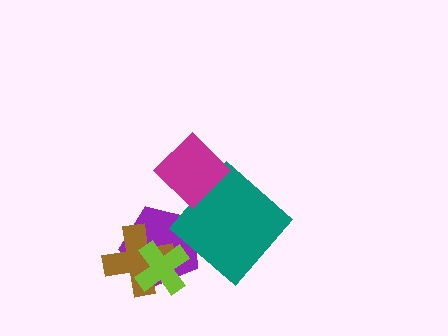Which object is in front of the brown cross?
The lime cross is in front of the brown cross.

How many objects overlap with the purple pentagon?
3 objects overlap with the purple pentagon.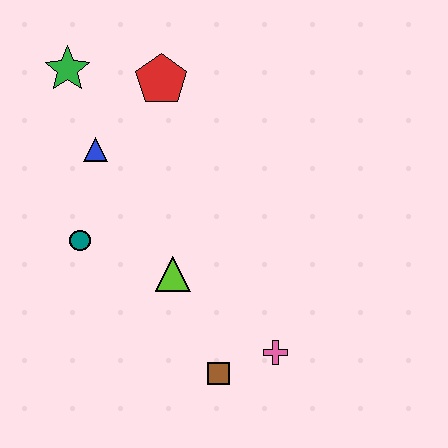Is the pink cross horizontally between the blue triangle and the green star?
No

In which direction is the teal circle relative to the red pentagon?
The teal circle is below the red pentagon.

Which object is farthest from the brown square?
The green star is farthest from the brown square.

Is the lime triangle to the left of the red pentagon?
No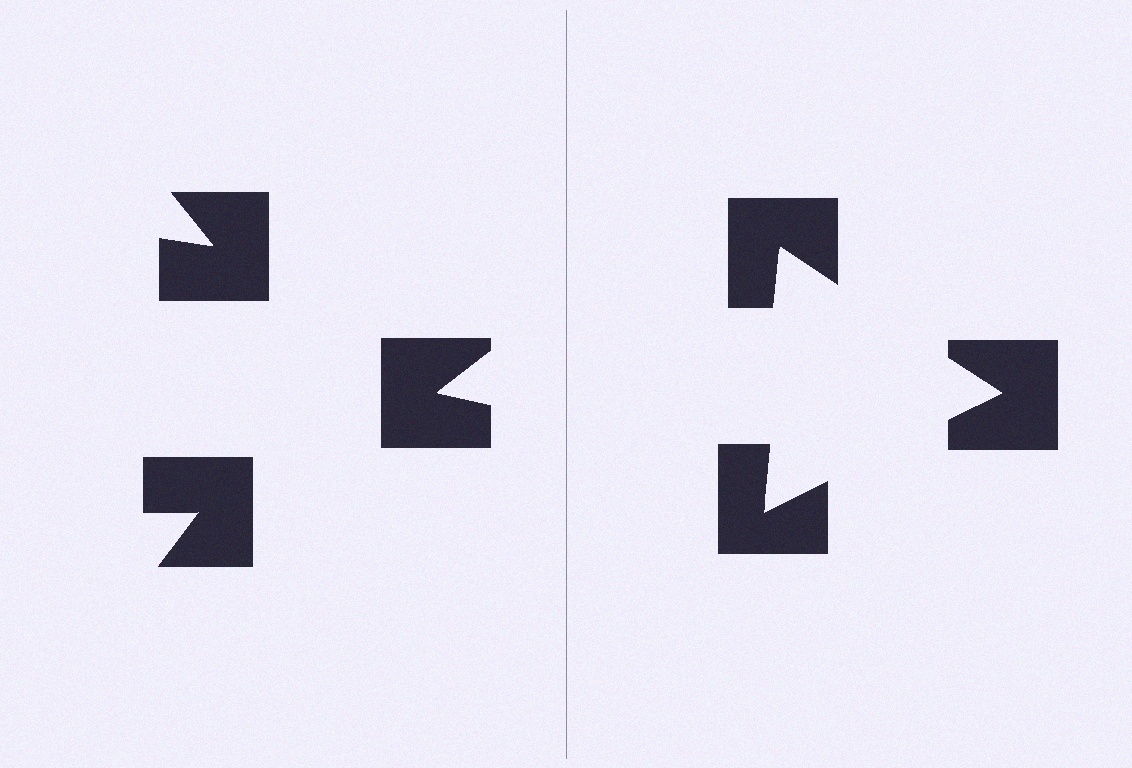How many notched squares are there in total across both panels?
6 — 3 on each side.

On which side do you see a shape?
An illusory triangle appears on the right side. On the left side the wedge cuts are rotated, so no coherent shape forms.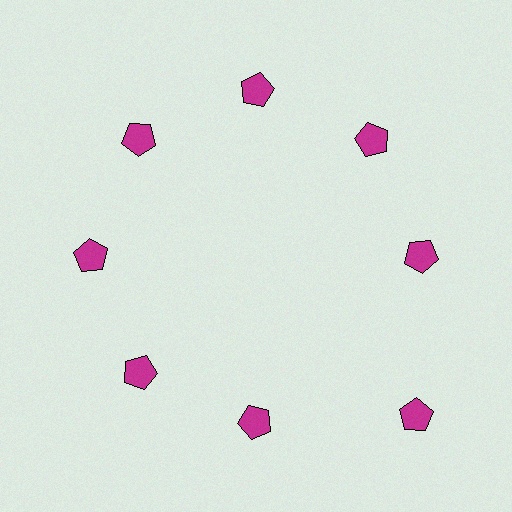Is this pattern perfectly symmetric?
No. The 8 magenta pentagons are arranged in a ring, but one element near the 4 o'clock position is pushed outward from the center, breaking the 8-fold rotational symmetry.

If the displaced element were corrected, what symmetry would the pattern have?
It would have 8-fold rotational symmetry — the pattern would map onto itself every 45 degrees.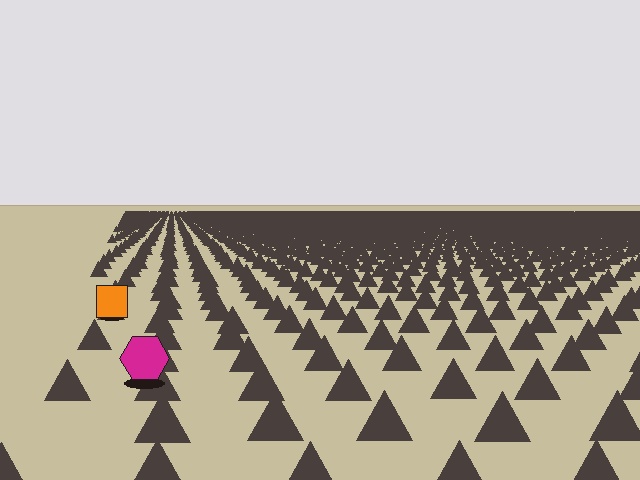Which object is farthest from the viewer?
The orange square is farthest from the viewer. It appears smaller and the ground texture around it is denser.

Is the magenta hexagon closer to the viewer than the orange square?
Yes. The magenta hexagon is closer — you can tell from the texture gradient: the ground texture is coarser near it.